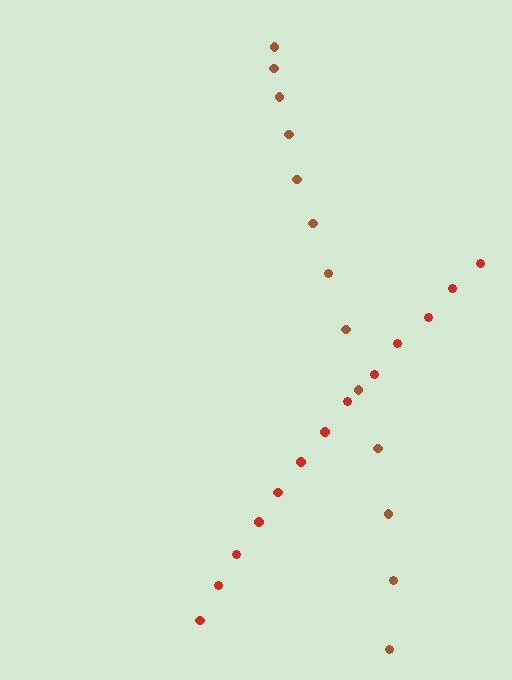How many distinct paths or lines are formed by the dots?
There are 2 distinct paths.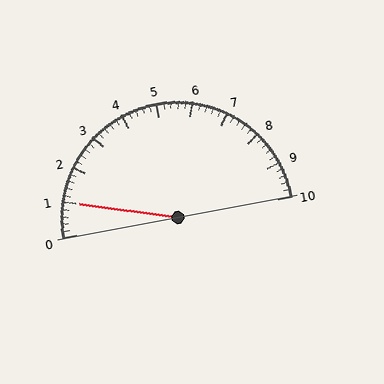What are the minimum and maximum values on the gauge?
The gauge ranges from 0 to 10.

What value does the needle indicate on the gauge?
The needle indicates approximately 1.0.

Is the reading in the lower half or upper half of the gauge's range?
The reading is in the lower half of the range (0 to 10).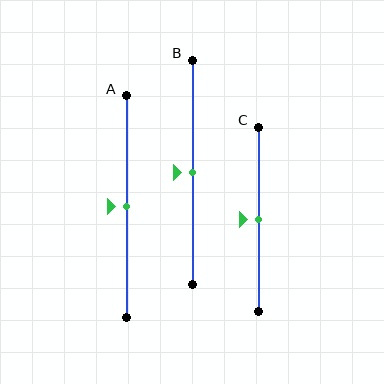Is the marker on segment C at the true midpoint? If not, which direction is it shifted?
Yes, the marker on segment C is at the true midpoint.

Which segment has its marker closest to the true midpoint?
Segment A has its marker closest to the true midpoint.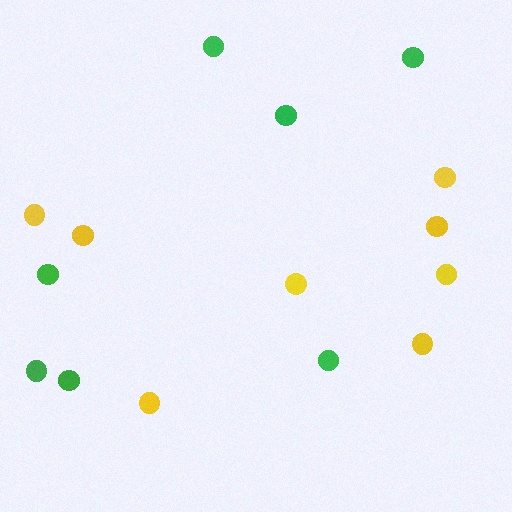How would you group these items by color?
There are 2 groups: one group of yellow circles (8) and one group of green circles (7).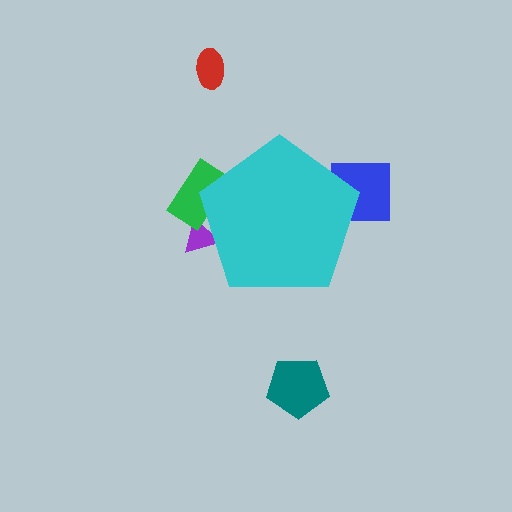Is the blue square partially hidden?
Yes, the blue square is partially hidden behind the cyan pentagon.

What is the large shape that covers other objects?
A cyan pentagon.